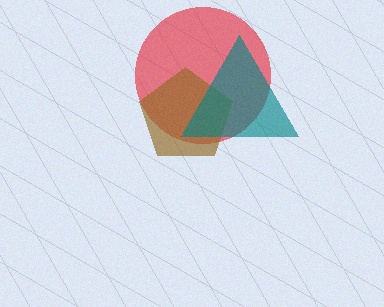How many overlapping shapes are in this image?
There are 3 overlapping shapes in the image.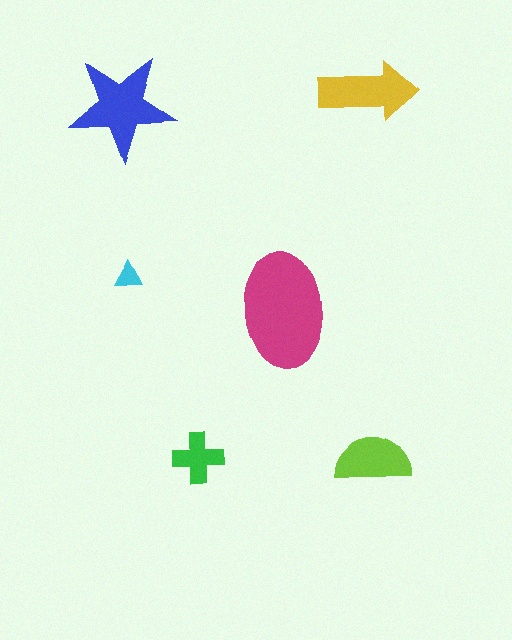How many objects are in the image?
There are 6 objects in the image.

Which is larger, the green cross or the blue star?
The blue star.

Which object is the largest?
The magenta ellipse.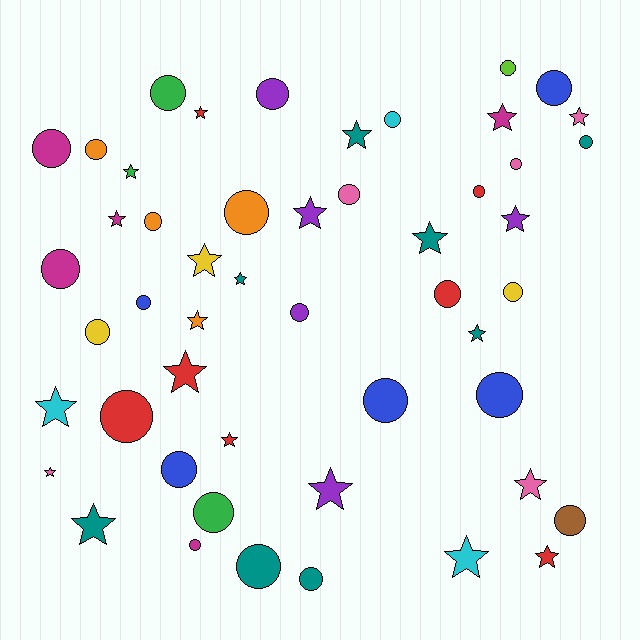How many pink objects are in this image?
There are 5 pink objects.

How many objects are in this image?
There are 50 objects.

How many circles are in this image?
There are 28 circles.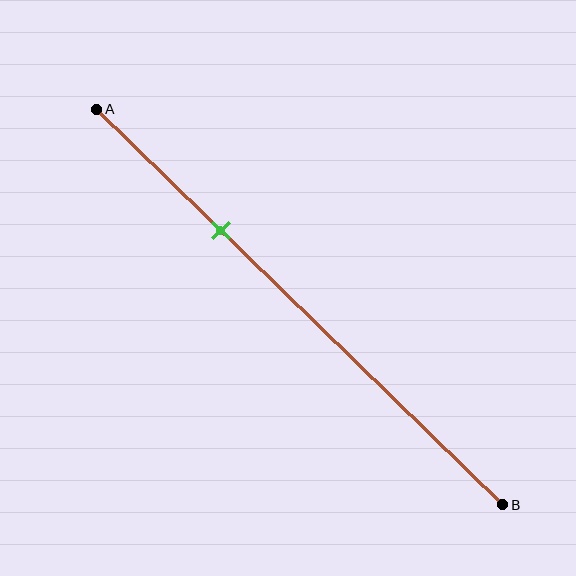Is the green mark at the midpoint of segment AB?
No, the mark is at about 30% from A, not at the 50% midpoint.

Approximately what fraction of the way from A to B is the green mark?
The green mark is approximately 30% of the way from A to B.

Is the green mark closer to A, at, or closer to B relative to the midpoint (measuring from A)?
The green mark is closer to point A than the midpoint of segment AB.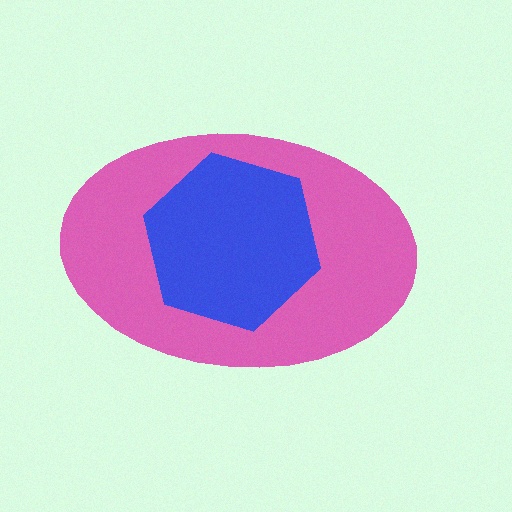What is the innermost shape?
The blue hexagon.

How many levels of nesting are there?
2.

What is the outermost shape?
The pink ellipse.